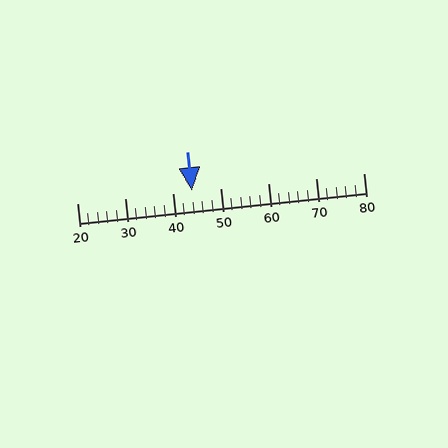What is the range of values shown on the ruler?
The ruler shows values from 20 to 80.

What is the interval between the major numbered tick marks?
The major tick marks are spaced 10 units apart.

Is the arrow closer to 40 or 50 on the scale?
The arrow is closer to 40.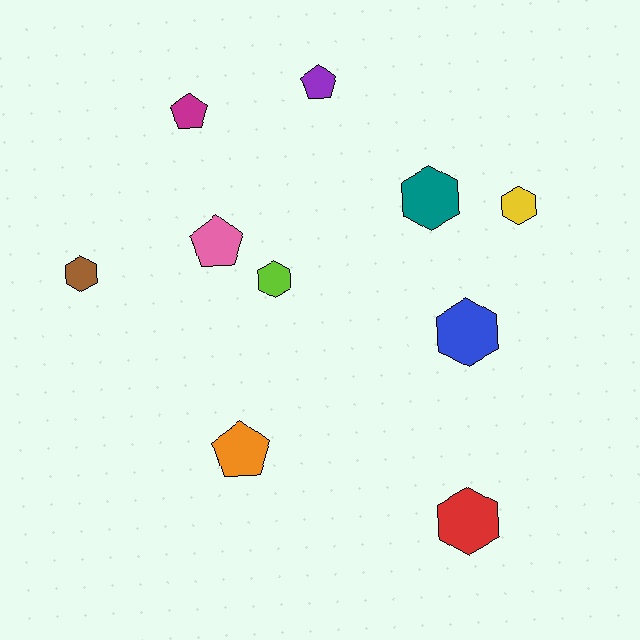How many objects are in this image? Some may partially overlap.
There are 10 objects.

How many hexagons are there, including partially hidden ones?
There are 6 hexagons.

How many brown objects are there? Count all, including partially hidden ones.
There is 1 brown object.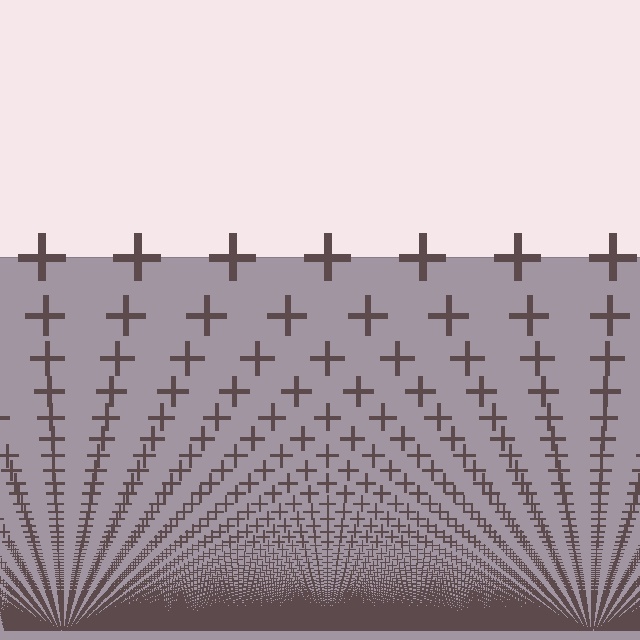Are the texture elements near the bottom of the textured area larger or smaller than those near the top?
Smaller. The gradient is inverted — elements near the bottom are smaller and denser.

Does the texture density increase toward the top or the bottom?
Density increases toward the bottom.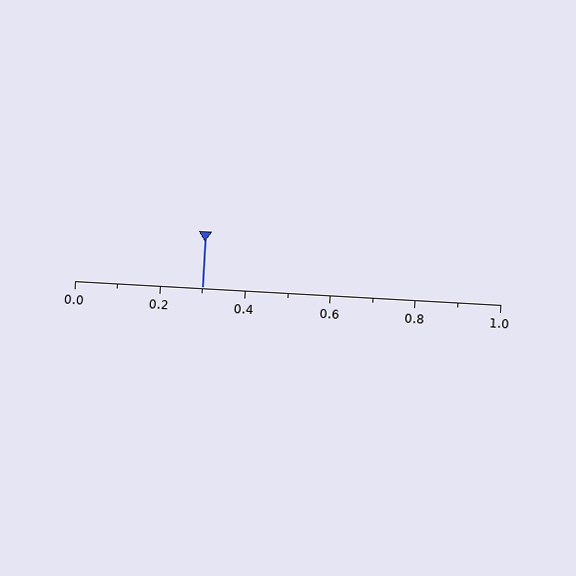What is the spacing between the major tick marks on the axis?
The major ticks are spaced 0.2 apart.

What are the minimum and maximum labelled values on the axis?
The axis runs from 0.0 to 1.0.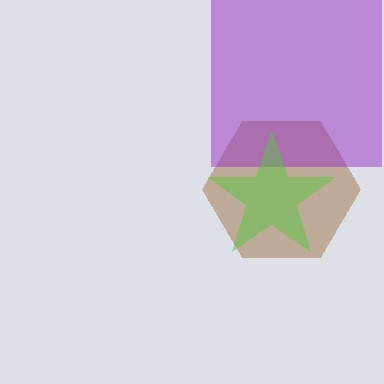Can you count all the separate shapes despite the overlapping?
Yes, there are 3 separate shapes.